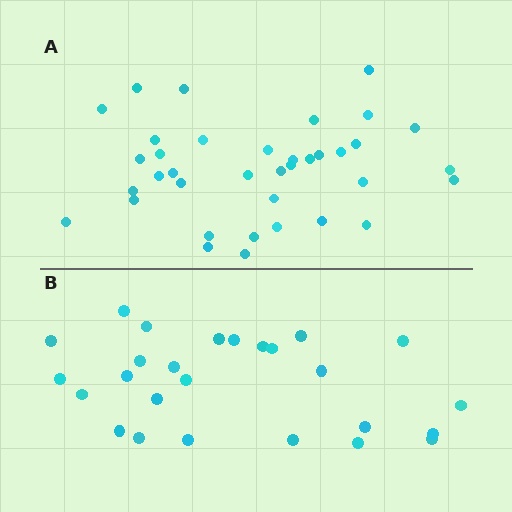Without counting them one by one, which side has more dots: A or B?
Region A (the top region) has more dots.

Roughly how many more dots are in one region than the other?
Region A has roughly 12 or so more dots than region B.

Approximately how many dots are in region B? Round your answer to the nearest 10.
About 30 dots. (The exact count is 26, which rounds to 30.)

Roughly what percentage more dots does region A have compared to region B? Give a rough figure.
About 40% more.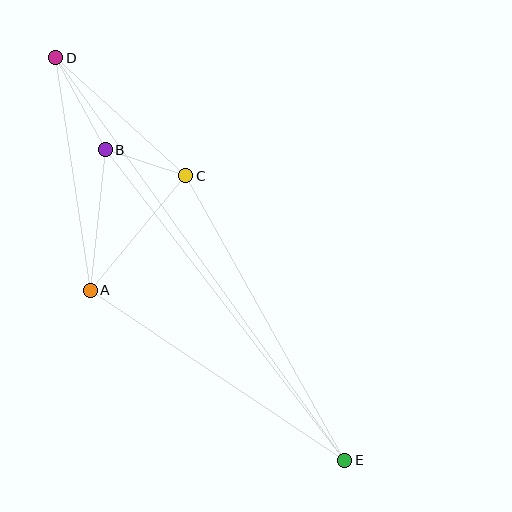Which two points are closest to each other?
Points B and C are closest to each other.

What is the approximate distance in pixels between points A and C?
The distance between A and C is approximately 149 pixels.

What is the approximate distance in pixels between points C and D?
The distance between C and D is approximately 176 pixels.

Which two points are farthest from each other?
Points D and E are farthest from each other.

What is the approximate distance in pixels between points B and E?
The distance between B and E is approximately 392 pixels.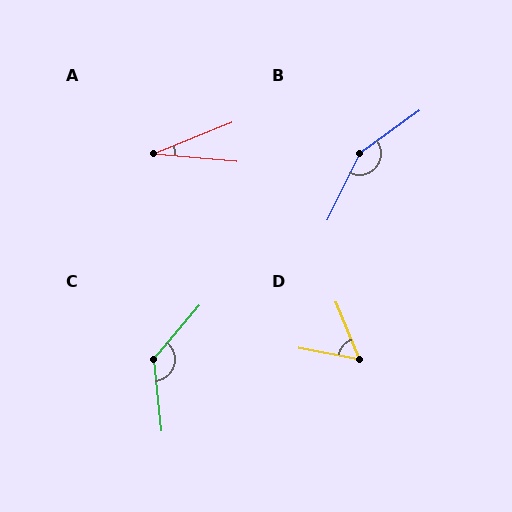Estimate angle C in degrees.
Approximately 133 degrees.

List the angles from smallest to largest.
A (27°), D (57°), C (133°), B (152°).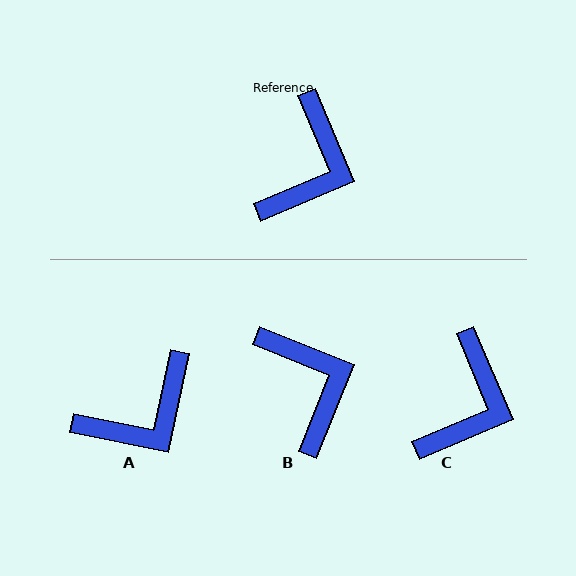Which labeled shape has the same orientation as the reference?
C.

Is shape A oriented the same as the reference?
No, it is off by about 34 degrees.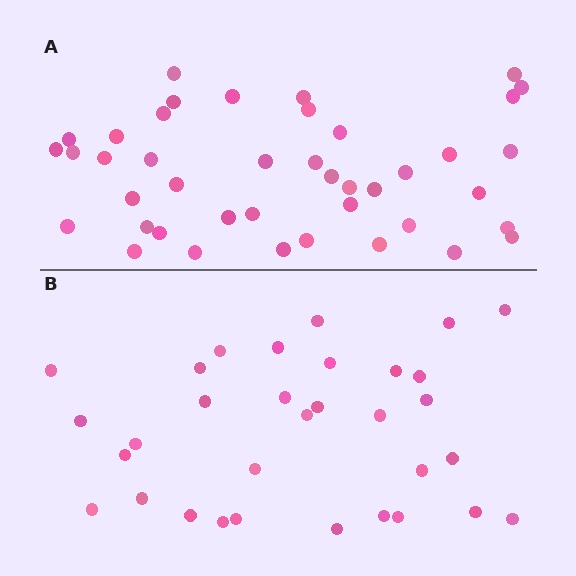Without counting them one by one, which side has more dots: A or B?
Region A (the top region) has more dots.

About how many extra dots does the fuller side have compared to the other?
Region A has roughly 10 or so more dots than region B.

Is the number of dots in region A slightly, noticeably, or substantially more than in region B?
Region A has noticeably more, but not dramatically so. The ratio is roughly 1.3 to 1.